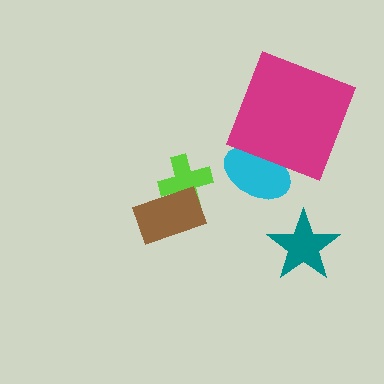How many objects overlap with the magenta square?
1 object overlaps with the magenta square.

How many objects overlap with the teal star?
0 objects overlap with the teal star.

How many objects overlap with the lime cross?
1 object overlaps with the lime cross.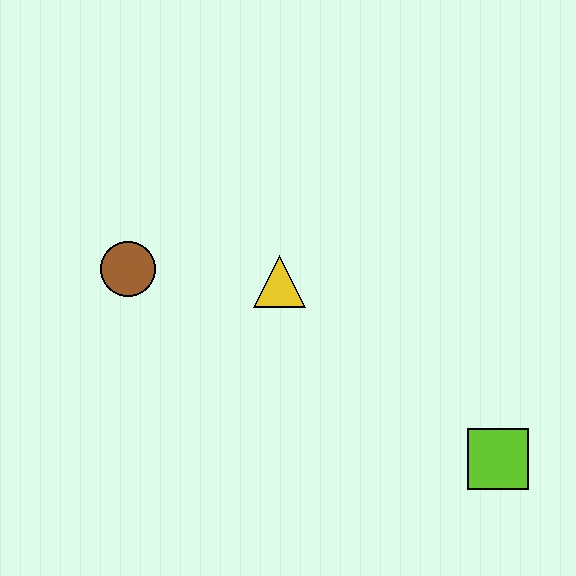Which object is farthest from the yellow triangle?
The lime square is farthest from the yellow triangle.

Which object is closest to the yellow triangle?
The brown circle is closest to the yellow triangle.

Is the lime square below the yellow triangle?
Yes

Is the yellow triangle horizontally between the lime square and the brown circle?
Yes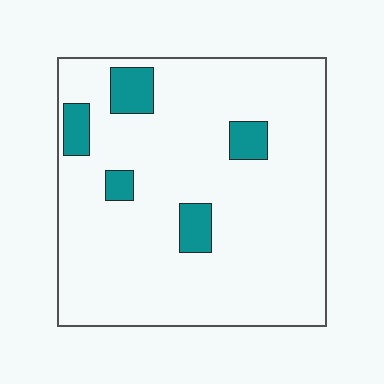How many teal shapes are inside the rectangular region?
5.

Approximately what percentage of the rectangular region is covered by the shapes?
Approximately 10%.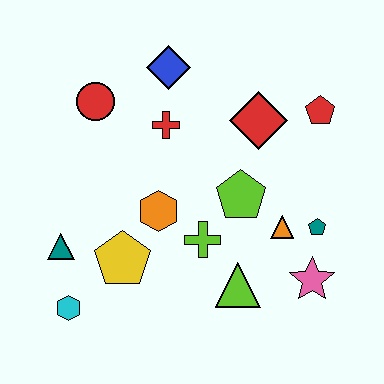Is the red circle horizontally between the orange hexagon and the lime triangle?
No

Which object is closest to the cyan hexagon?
The teal triangle is closest to the cyan hexagon.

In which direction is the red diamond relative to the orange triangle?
The red diamond is above the orange triangle.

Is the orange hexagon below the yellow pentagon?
No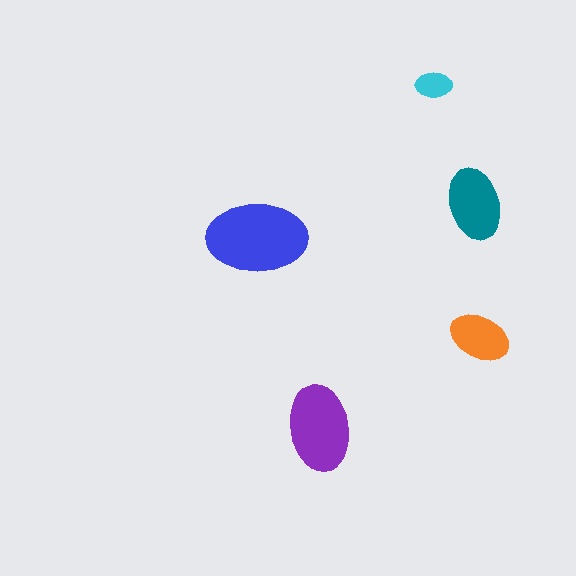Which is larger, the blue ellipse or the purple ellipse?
The blue one.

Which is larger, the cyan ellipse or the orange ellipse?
The orange one.